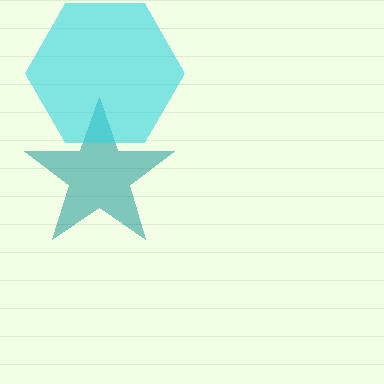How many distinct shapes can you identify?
There are 2 distinct shapes: a teal star, a cyan hexagon.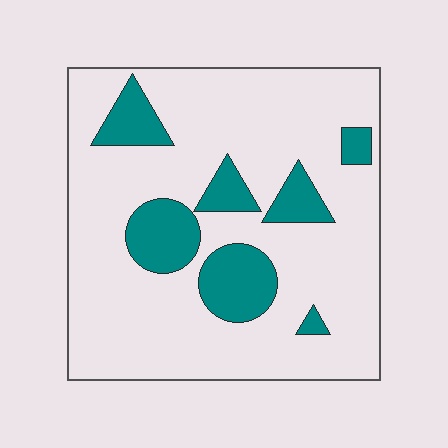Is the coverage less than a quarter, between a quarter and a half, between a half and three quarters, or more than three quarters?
Less than a quarter.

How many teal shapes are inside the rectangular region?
7.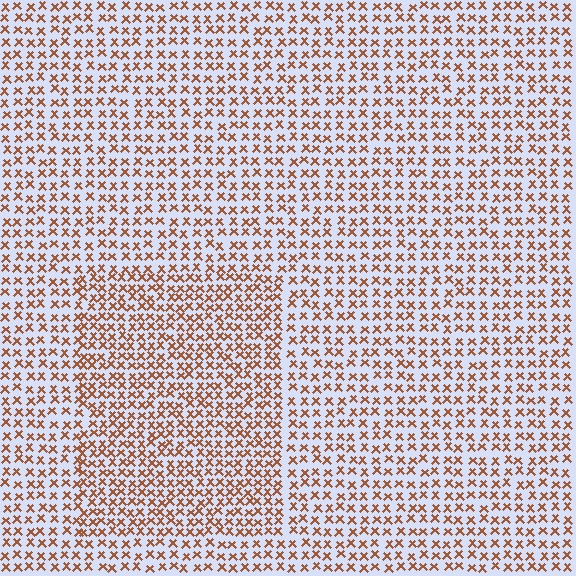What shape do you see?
I see a rectangle.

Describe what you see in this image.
The image contains small brown elements arranged at two different densities. A rectangle-shaped region is visible where the elements are more densely packed than the surrounding area.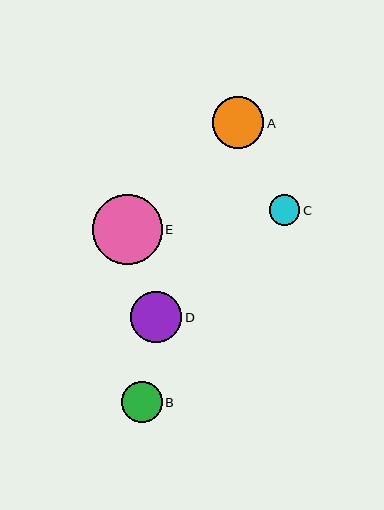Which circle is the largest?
Circle E is the largest with a size of approximately 70 pixels.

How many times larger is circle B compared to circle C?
Circle B is approximately 1.3 times the size of circle C.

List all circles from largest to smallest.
From largest to smallest: E, A, D, B, C.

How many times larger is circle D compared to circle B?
Circle D is approximately 1.3 times the size of circle B.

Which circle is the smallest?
Circle C is the smallest with a size of approximately 31 pixels.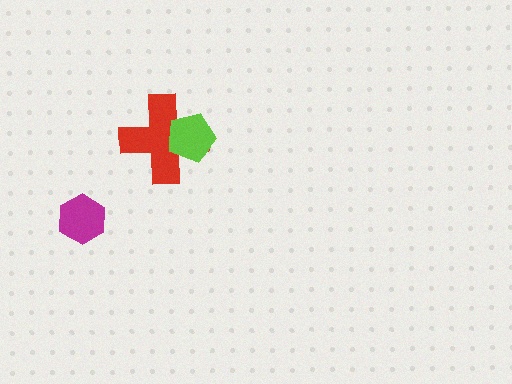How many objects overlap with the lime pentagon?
1 object overlaps with the lime pentagon.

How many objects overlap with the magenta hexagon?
0 objects overlap with the magenta hexagon.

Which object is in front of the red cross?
The lime pentagon is in front of the red cross.